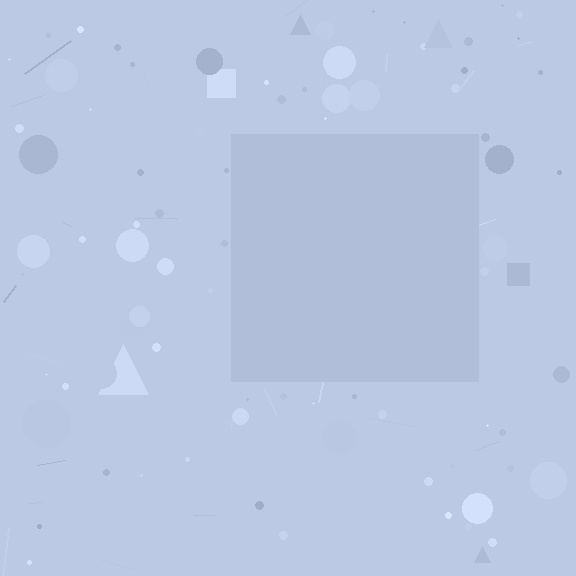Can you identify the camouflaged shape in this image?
The camouflaged shape is a square.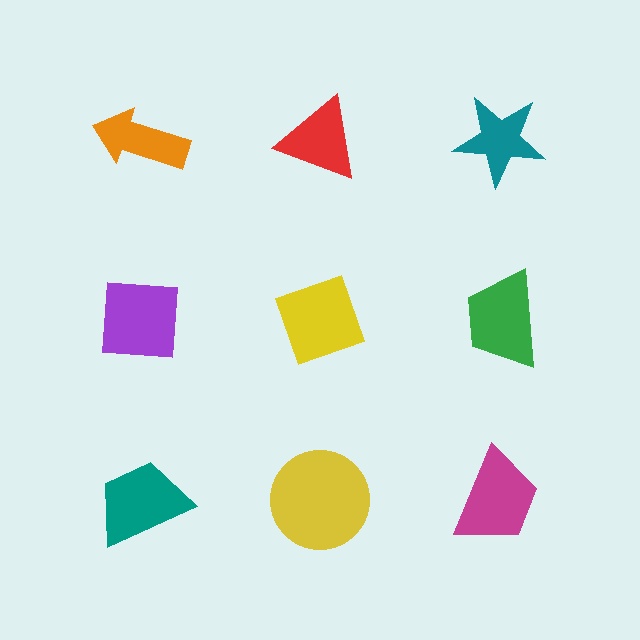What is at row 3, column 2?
A yellow circle.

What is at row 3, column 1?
A teal trapezoid.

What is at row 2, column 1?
A purple square.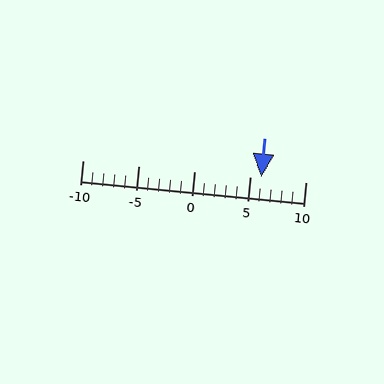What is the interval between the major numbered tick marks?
The major tick marks are spaced 5 units apart.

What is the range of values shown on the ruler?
The ruler shows values from -10 to 10.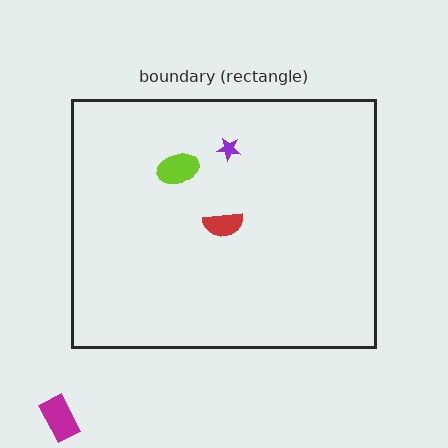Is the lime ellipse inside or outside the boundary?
Inside.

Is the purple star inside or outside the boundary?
Inside.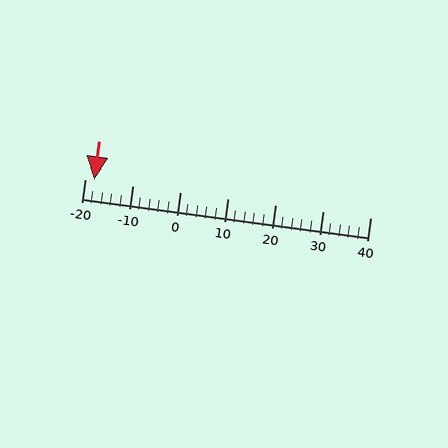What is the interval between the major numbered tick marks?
The major tick marks are spaced 10 units apart.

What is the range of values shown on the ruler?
The ruler shows values from -20 to 40.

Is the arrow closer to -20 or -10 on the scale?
The arrow is closer to -20.